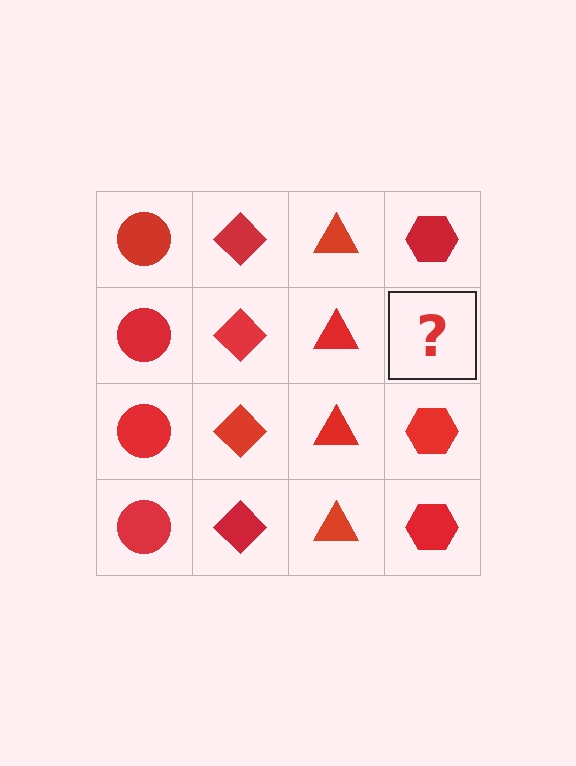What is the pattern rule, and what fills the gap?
The rule is that each column has a consistent shape. The gap should be filled with a red hexagon.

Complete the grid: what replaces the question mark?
The question mark should be replaced with a red hexagon.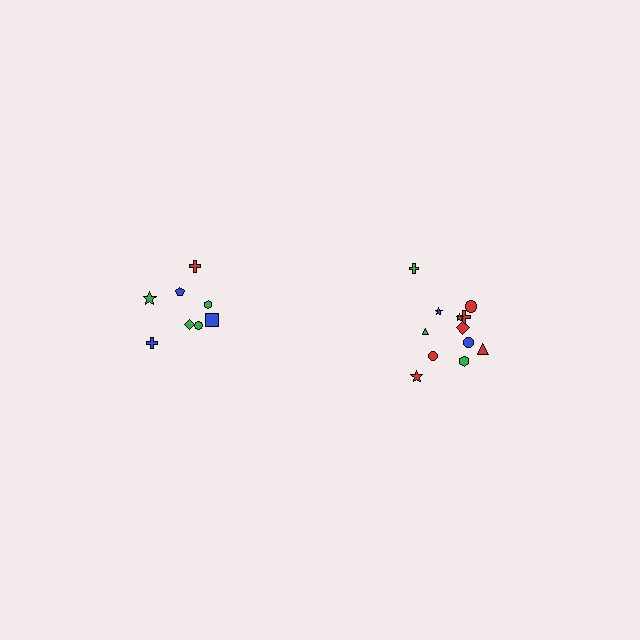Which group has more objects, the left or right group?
The right group.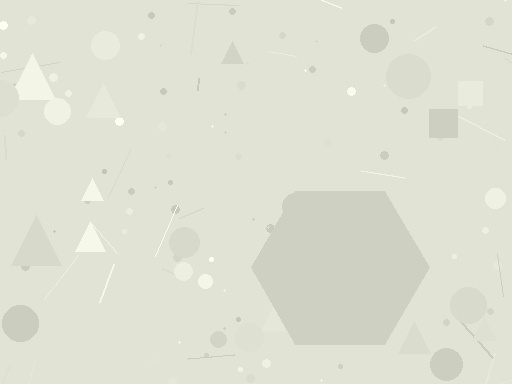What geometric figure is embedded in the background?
A hexagon is embedded in the background.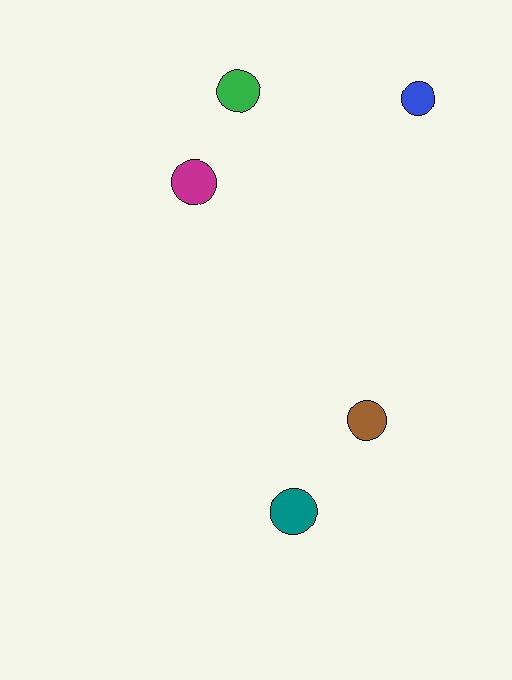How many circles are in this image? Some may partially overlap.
There are 5 circles.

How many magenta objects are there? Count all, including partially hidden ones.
There is 1 magenta object.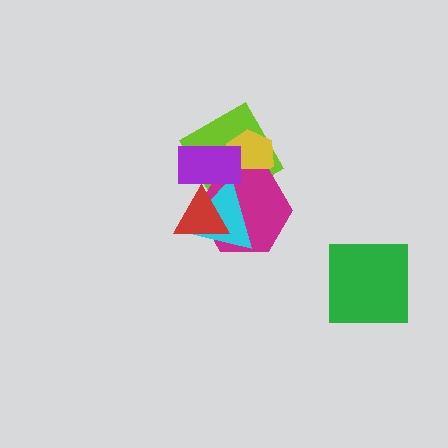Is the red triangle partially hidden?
No, no other shape covers it.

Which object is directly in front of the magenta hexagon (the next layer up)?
The cyan triangle is directly in front of the magenta hexagon.